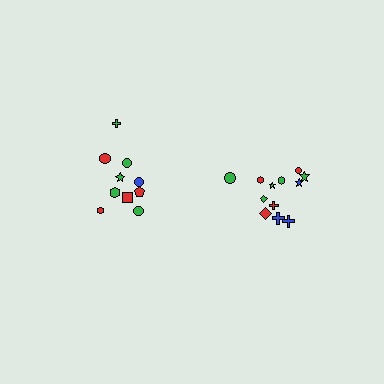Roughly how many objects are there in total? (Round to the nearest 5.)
Roughly 20 objects in total.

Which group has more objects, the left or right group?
The right group.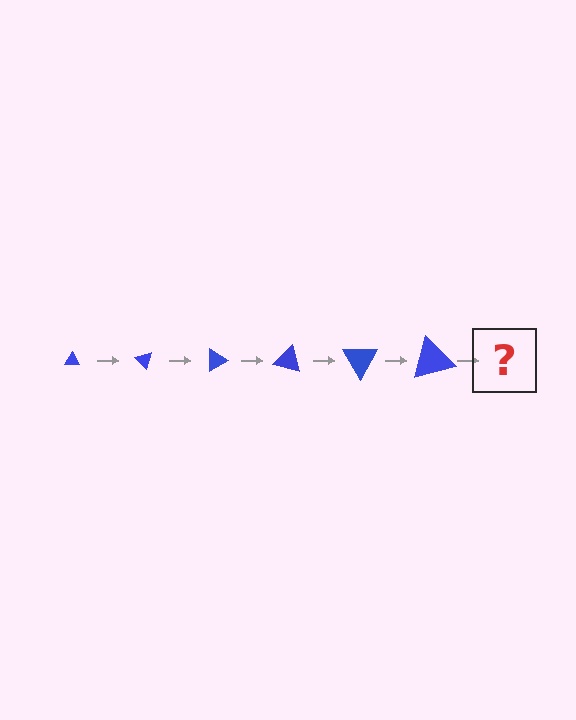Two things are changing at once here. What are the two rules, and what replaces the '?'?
The two rules are that the triangle grows larger each step and it rotates 45 degrees each step. The '?' should be a triangle, larger than the previous one and rotated 270 degrees from the start.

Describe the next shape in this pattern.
It should be a triangle, larger than the previous one and rotated 270 degrees from the start.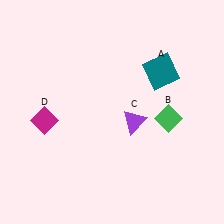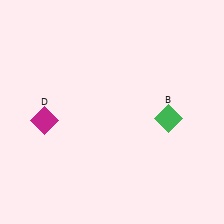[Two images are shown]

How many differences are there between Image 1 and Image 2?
There are 2 differences between the two images.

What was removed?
The teal square (A), the purple triangle (C) were removed in Image 2.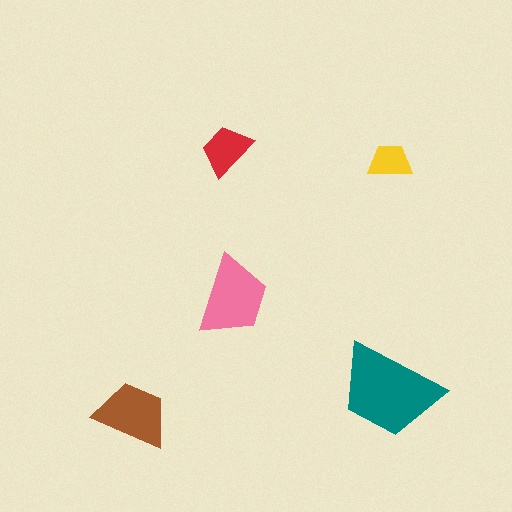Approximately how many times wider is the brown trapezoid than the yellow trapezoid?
About 1.5 times wider.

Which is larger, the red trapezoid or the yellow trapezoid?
The red one.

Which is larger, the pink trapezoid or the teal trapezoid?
The teal one.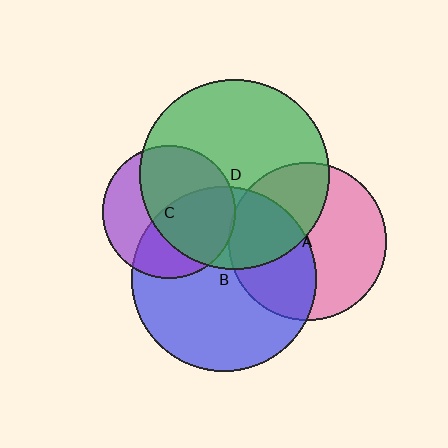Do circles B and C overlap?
Yes.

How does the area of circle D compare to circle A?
Approximately 1.5 times.